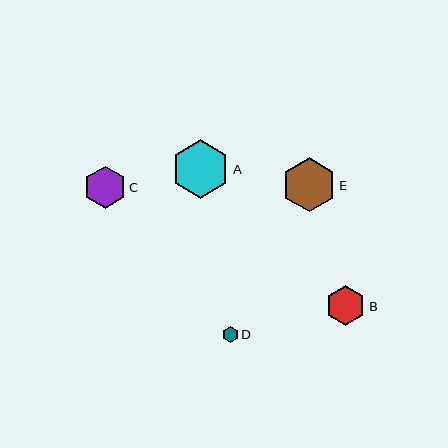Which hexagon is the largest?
Hexagon A is the largest with a size of approximately 58 pixels.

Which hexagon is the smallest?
Hexagon D is the smallest with a size of approximately 16 pixels.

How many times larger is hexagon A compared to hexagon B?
Hexagon A is approximately 1.5 times the size of hexagon B.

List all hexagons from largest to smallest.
From largest to smallest: A, E, C, B, D.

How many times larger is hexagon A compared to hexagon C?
Hexagon A is approximately 1.4 times the size of hexagon C.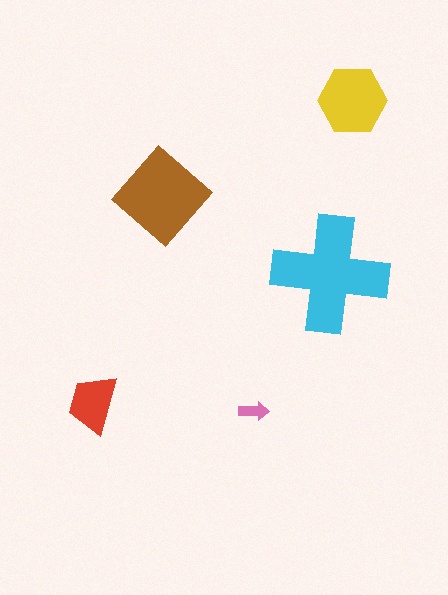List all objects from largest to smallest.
The cyan cross, the brown diamond, the yellow hexagon, the red trapezoid, the pink arrow.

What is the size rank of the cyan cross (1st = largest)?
1st.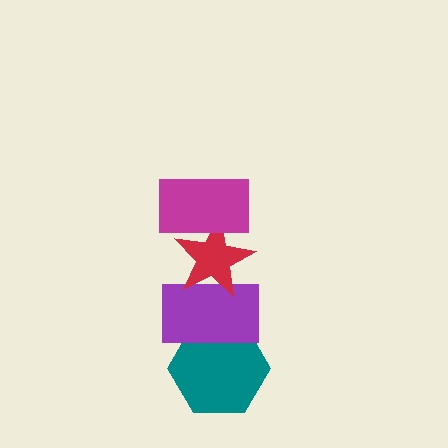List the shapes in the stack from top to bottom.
From top to bottom: the magenta rectangle, the red star, the purple rectangle, the teal hexagon.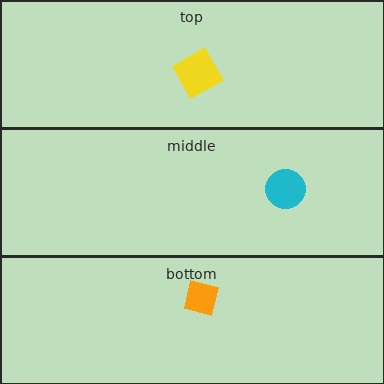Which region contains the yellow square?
The top region.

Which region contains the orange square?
The bottom region.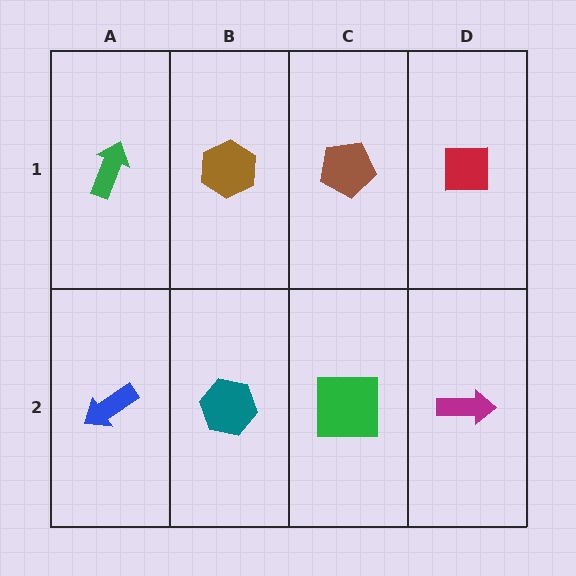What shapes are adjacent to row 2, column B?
A brown hexagon (row 1, column B), a blue arrow (row 2, column A), a green square (row 2, column C).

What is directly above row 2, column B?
A brown hexagon.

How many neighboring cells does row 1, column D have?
2.